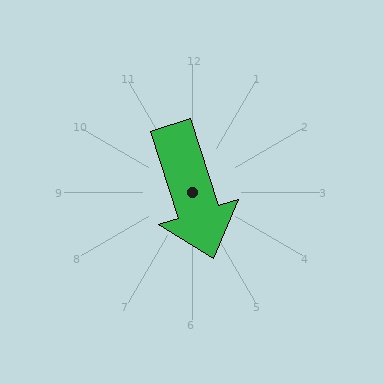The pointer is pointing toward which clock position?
Roughly 5 o'clock.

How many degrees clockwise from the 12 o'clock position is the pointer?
Approximately 162 degrees.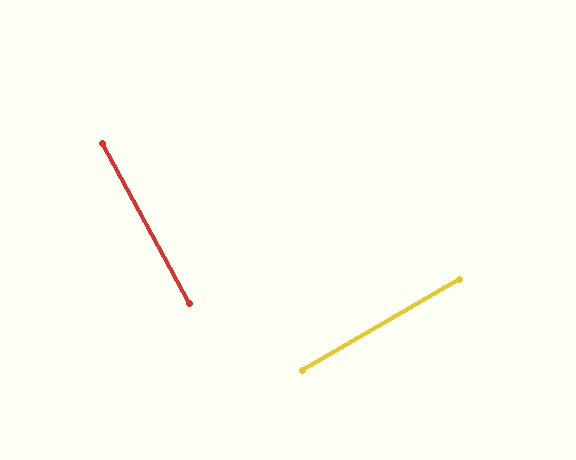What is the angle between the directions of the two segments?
Approximately 89 degrees.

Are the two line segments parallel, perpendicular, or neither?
Perpendicular — they meet at approximately 89°.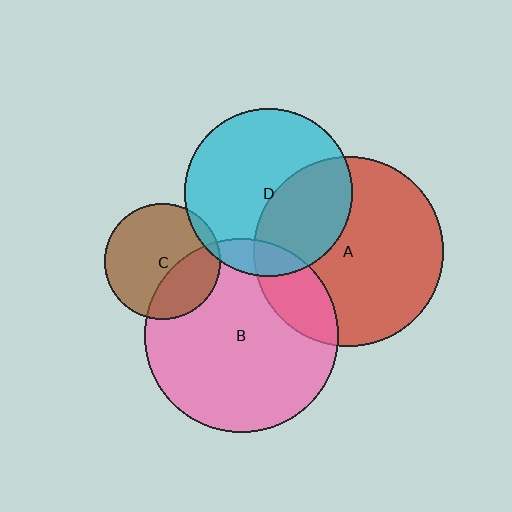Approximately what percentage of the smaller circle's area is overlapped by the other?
Approximately 20%.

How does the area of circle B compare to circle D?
Approximately 1.3 times.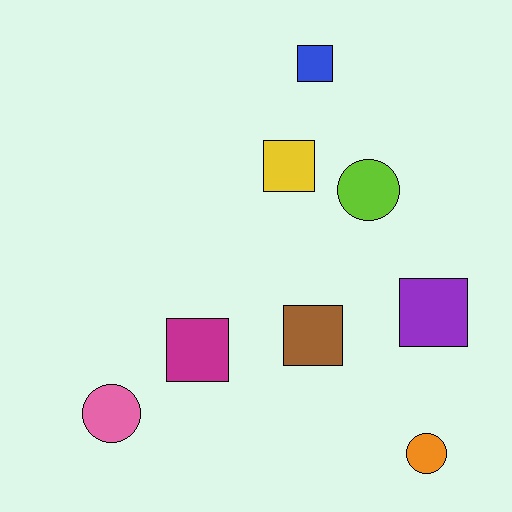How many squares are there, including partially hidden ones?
There are 5 squares.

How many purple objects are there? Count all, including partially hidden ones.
There is 1 purple object.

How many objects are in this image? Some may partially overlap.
There are 8 objects.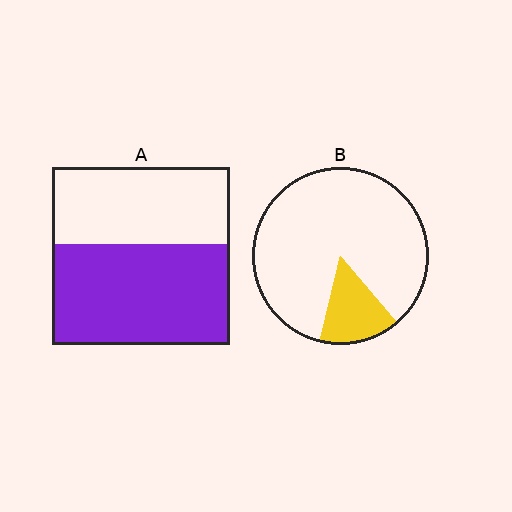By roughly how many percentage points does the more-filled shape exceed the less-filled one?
By roughly 40 percentage points (A over B).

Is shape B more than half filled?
No.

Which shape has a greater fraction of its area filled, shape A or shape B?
Shape A.